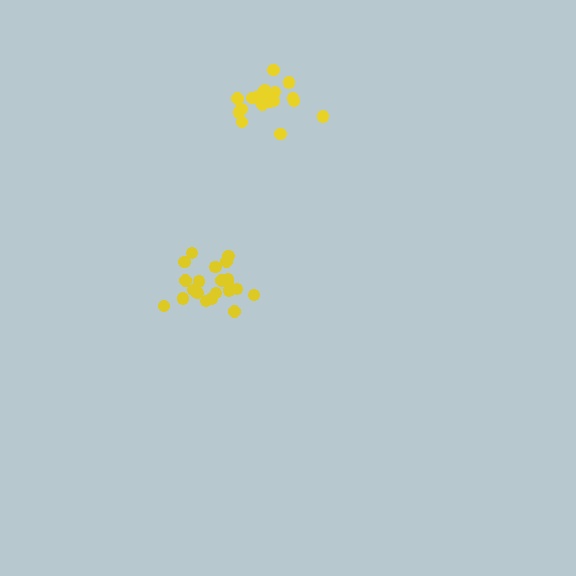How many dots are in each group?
Group 1: 21 dots, Group 2: 19 dots (40 total).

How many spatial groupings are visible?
There are 2 spatial groupings.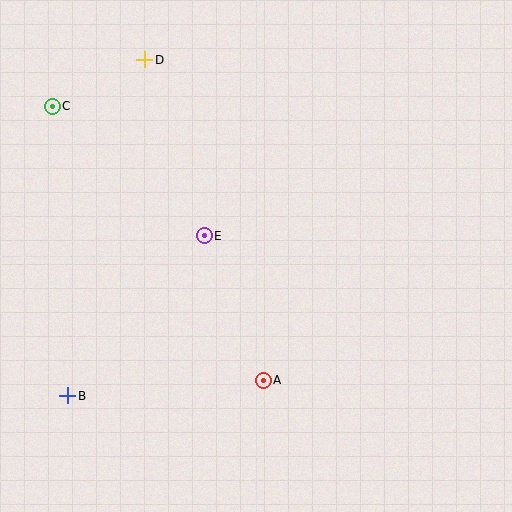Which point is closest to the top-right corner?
Point D is closest to the top-right corner.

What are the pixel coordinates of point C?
Point C is at (52, 106).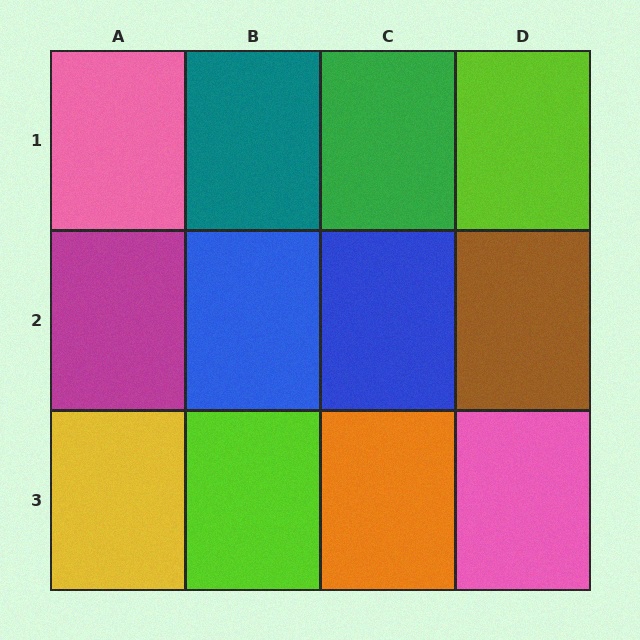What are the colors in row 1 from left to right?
Pink, teal, green, lime.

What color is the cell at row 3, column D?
Pink.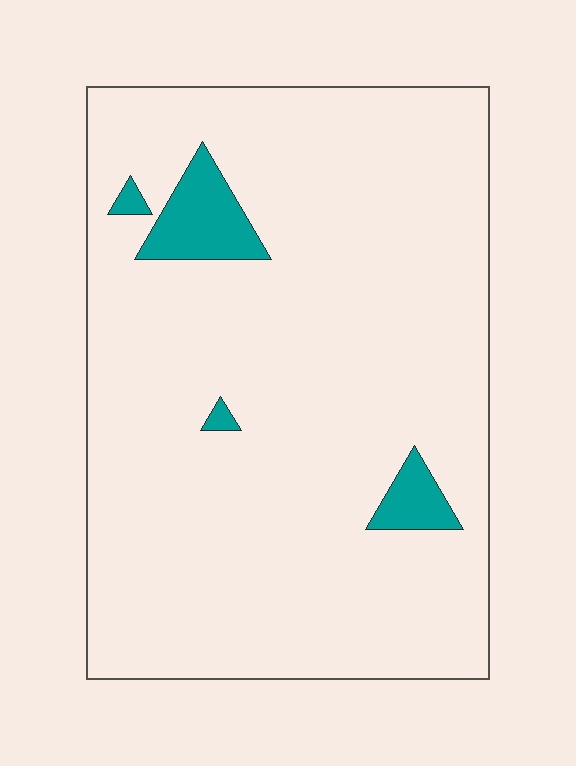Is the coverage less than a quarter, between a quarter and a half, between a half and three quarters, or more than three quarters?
Less than a quarter.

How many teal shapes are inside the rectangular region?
4.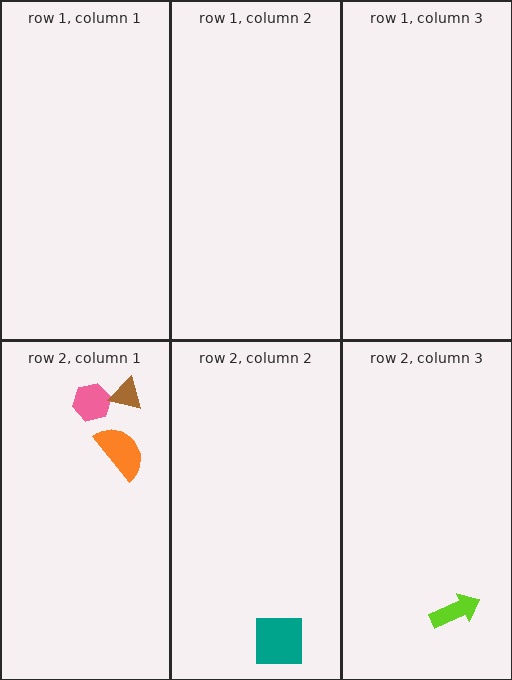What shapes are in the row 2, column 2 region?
The teal square.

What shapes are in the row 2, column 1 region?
The pink hexagon, the orange semicircle, the brown triangle.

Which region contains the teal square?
The row 2, column 2 region.